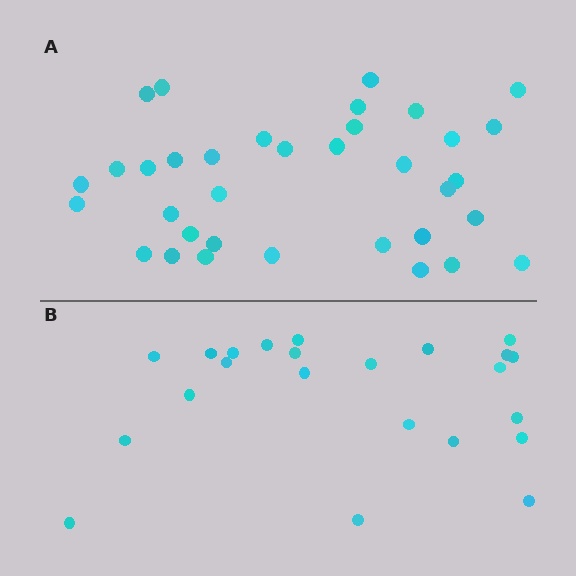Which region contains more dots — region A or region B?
Region A (the top region) has more dots.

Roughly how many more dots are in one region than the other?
Region A has roughly 12 or so more dots than region B.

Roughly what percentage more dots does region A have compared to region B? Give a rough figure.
About 50% more.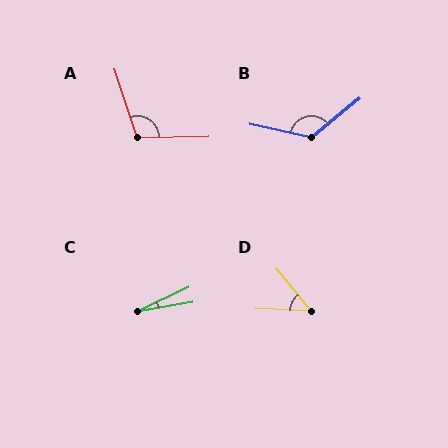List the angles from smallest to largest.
C (16°), D (49°), A (108°), B (128°).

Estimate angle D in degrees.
Approximately 49 degrees.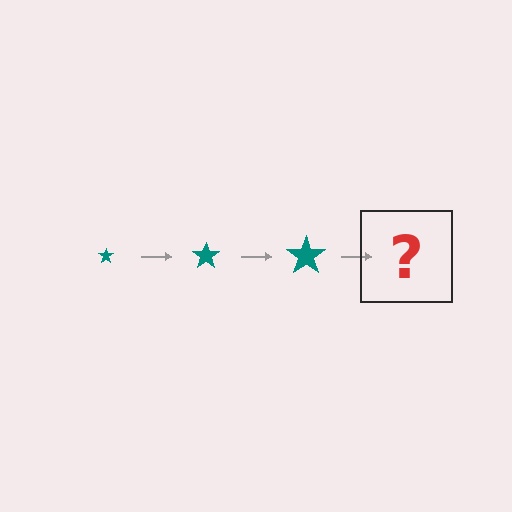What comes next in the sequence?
The next element should be a teal star, larger than the previous one.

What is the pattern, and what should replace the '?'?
The pattern is that the star gets progressively larger each step. The '?' should be a teal star, larger than the previous one.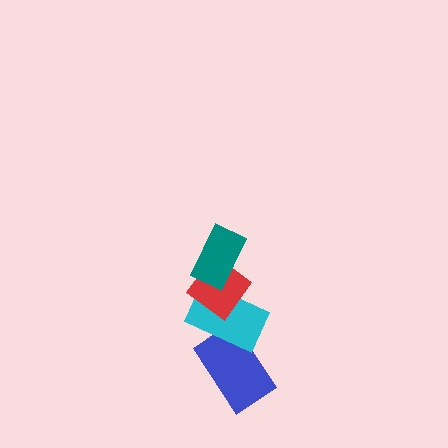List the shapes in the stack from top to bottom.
From top to bottom: the teal rectangle, the red diamond, the cyan rectangle, the blue rectangle.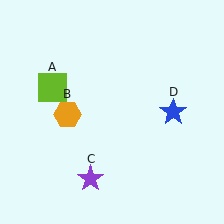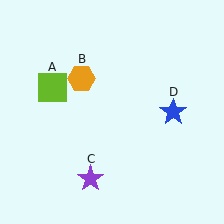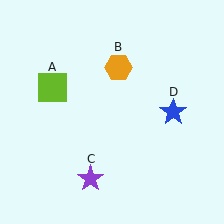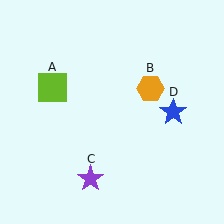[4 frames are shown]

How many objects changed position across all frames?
1 object changed position: orange hexagon (object B).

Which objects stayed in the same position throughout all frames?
Lime square (object A) and purple star (object C) and blue star (object D) remained stationary.